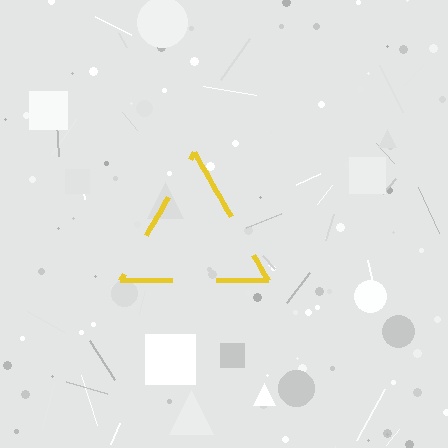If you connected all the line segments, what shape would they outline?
They would outline a triangle.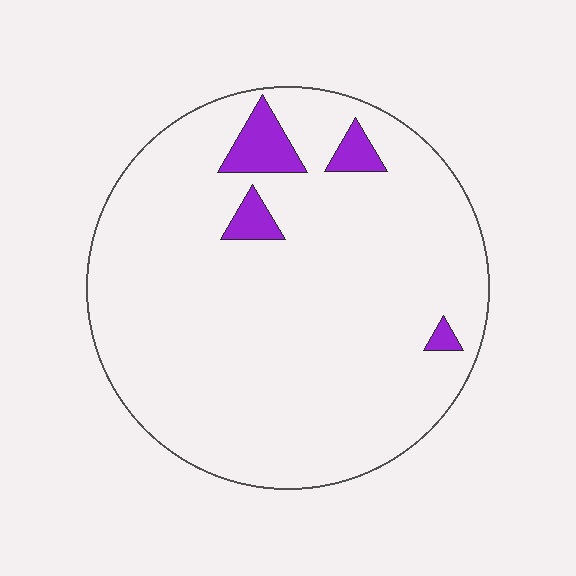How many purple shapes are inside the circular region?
4.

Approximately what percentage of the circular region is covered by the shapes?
Approximately 5%.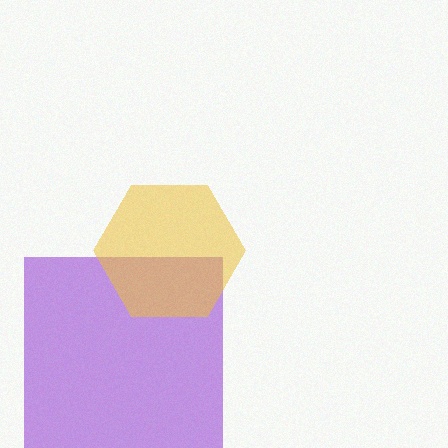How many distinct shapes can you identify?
There are 2 distinct shapes: a purple square, a yellow hexagon.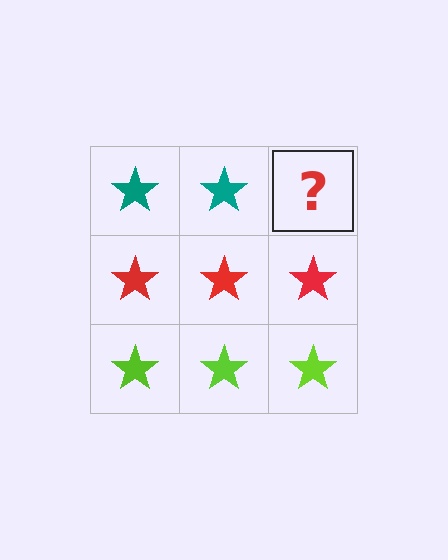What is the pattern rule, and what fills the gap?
The rule is that each row has a consistent color. The gap should be filled with a teal star.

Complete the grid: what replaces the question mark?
The question mark should be replaced with a teal star.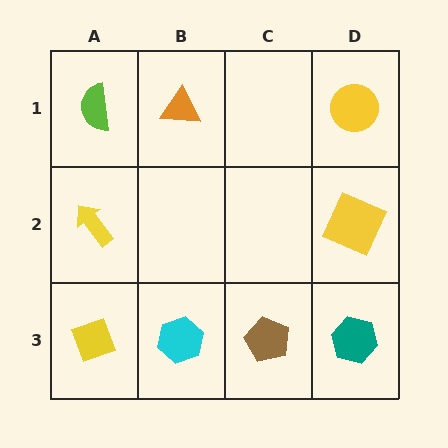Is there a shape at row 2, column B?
No, that cell is empty.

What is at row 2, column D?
A yellow square.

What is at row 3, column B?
A cyan hexagon.